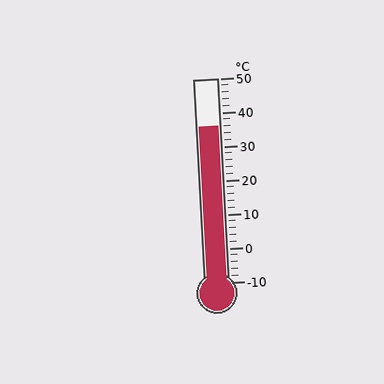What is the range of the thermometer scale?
The thermometer scale ranges from -10°C to 50°C.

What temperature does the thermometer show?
The thermometer shows approximately 36°C.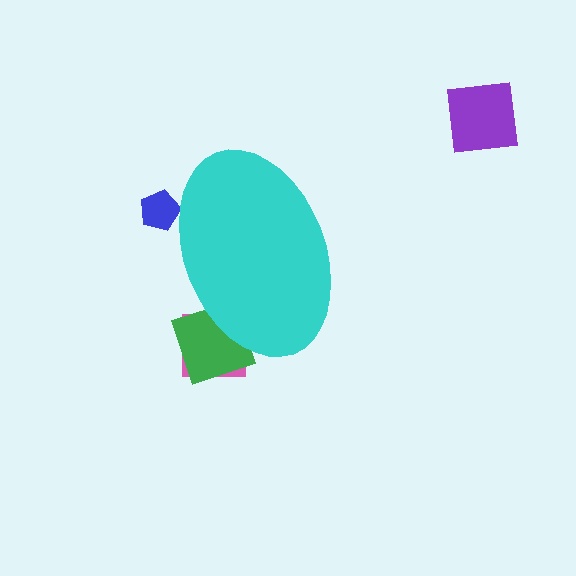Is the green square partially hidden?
Yes, the green square is partially hidden behind the cyan ellipse.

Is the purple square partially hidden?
No, the purple square is fully visible.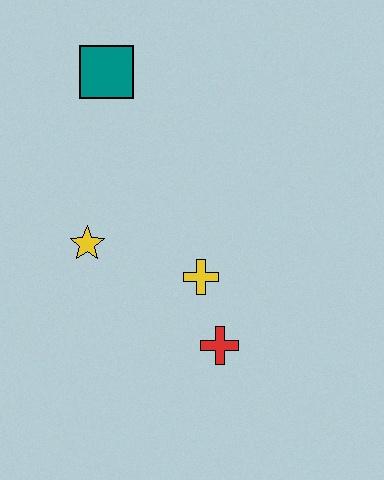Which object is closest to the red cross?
The yellow cross is closest to the red cross.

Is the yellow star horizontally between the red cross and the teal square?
No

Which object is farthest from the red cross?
The teal square is farthest from the red cross.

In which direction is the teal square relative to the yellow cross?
The teal square is above the yellow cross.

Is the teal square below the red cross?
No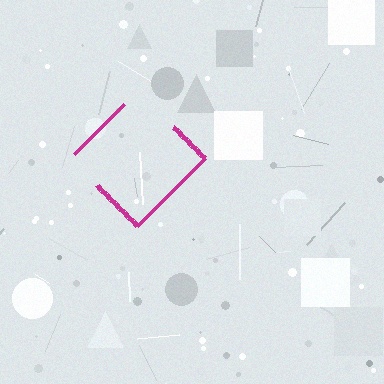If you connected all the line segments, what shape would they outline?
They would outline a diamond.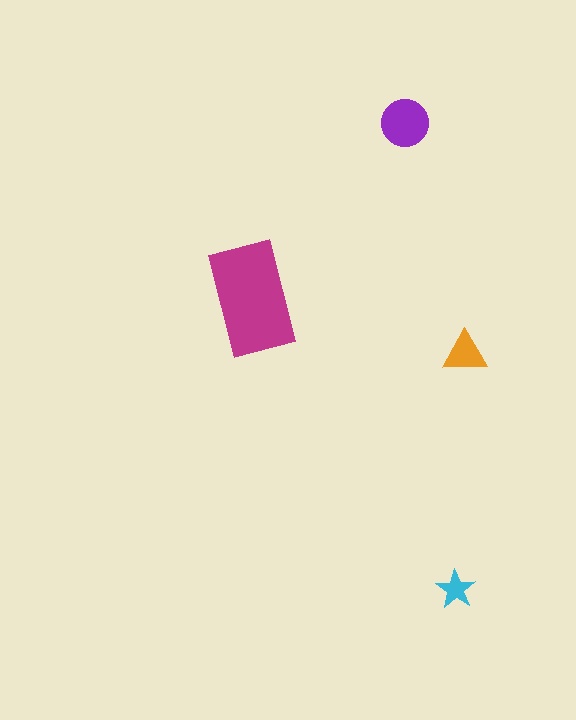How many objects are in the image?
There are 4 objects in the image.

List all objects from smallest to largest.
The cyan star, the orange triangle, the purple circle, the magenta rectangle.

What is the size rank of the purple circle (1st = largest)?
2nd.